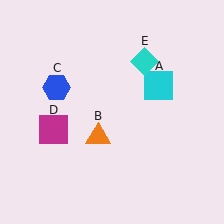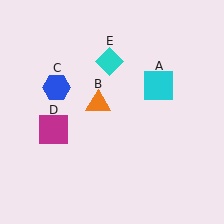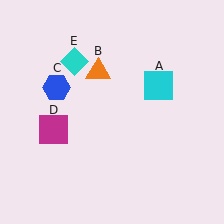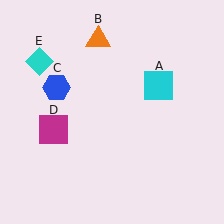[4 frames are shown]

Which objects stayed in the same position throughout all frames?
Cyan square (object A) and blue hexagon (object C) and magenta square (object D) remained stationary.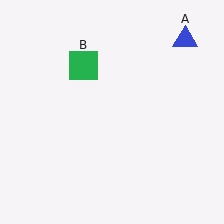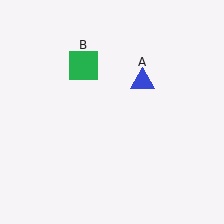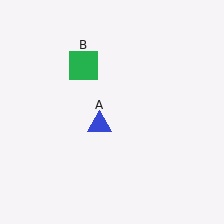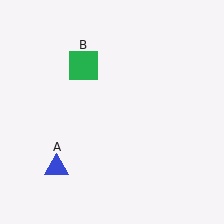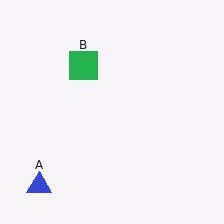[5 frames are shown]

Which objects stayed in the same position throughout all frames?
Green square (object B) remained stationary.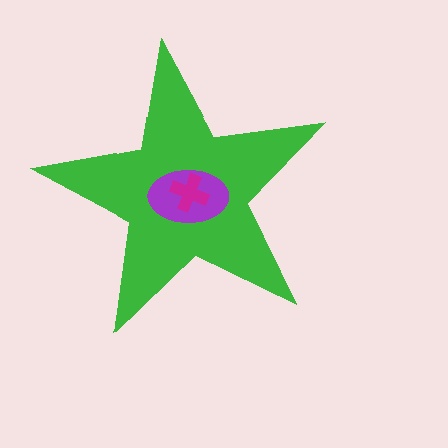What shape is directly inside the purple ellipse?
The magenta cross.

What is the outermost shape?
The green star.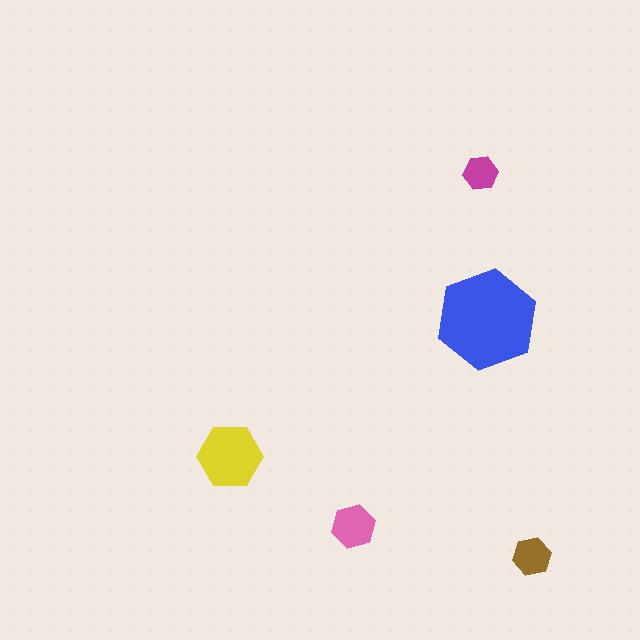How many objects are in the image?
There are 5 objects in the image.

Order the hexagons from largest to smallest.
the blue one, the yellow one, the pink one, the brown one, the magenta one.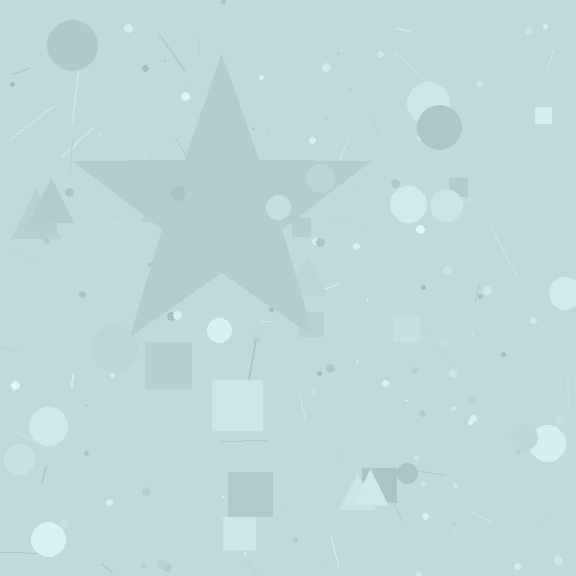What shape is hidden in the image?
A star is hidden in the image.